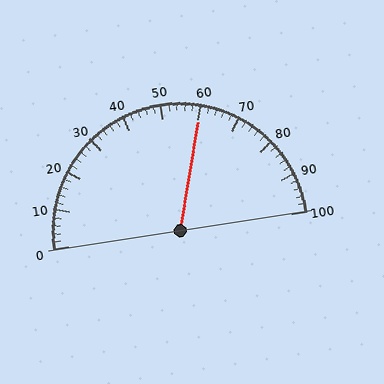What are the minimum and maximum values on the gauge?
The gauge ranges from 0 to 100.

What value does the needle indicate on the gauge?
The needle indicates approximately 60.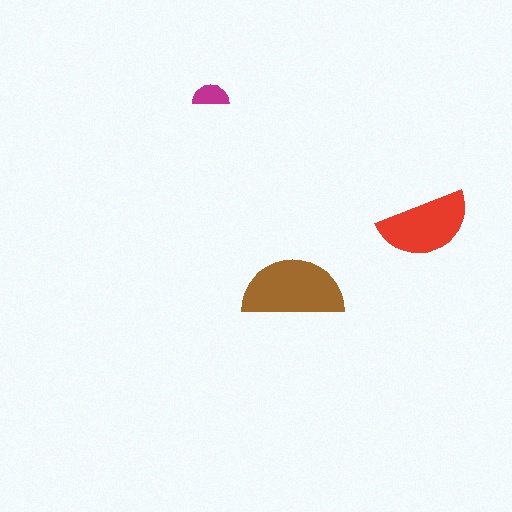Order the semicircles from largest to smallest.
the brown one, the red one, the magenta one.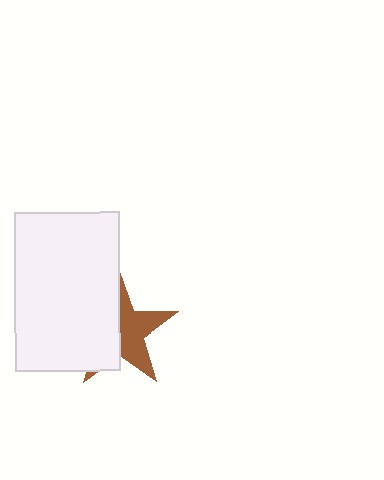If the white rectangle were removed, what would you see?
You would see the complete brown star.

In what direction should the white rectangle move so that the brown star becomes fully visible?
The white rectangle should move left. That is the shortest direction to clear the overlap and leave the brown star fully visible.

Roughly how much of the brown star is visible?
About half of it is visible (roughly 50%).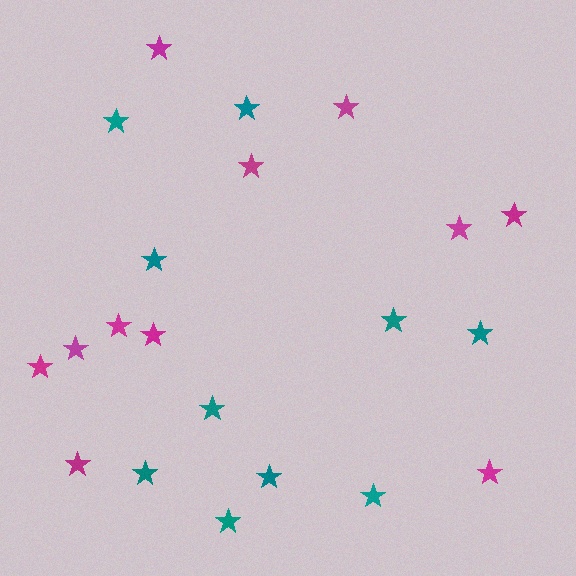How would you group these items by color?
There are 2 groups: one group of magenta stars (11) and one group of teal stars (10).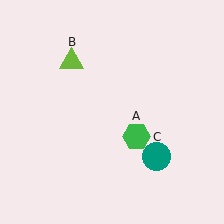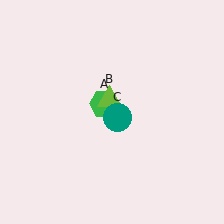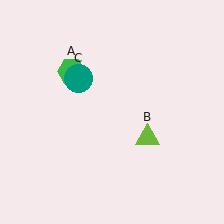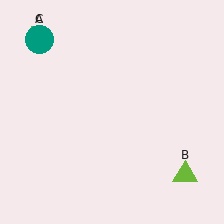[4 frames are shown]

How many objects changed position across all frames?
3 objects changed position: green hexagon (object A), lime triangle (object B), teal circle (object C).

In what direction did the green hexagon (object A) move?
The green hexagon (object A) moved up and to the left.